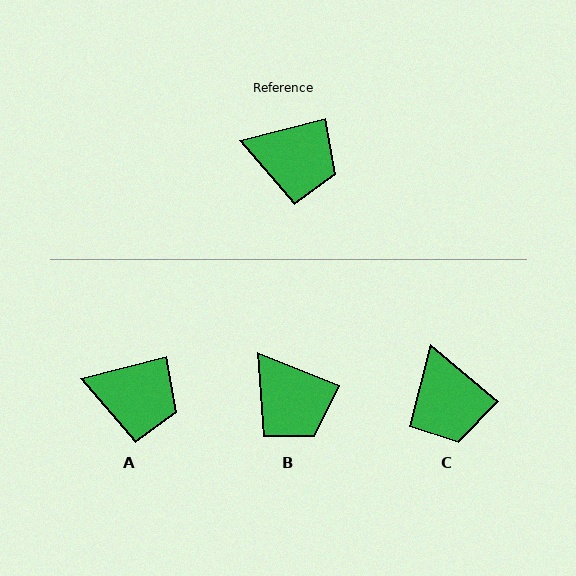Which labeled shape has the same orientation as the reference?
A.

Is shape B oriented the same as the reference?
No, it is off by about 36 degrees.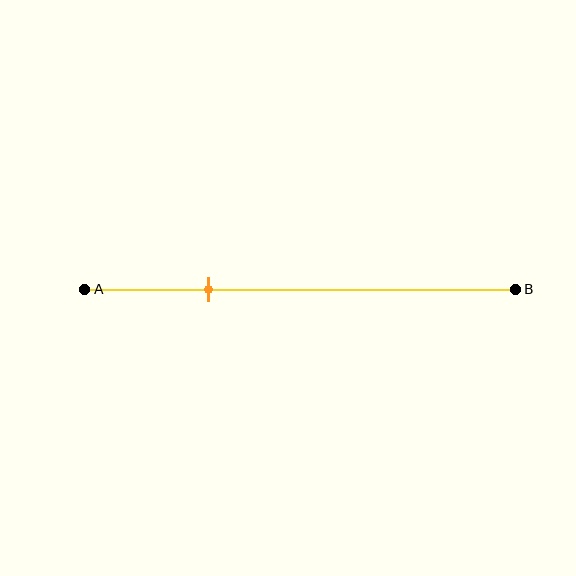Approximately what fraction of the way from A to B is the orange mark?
The orange mark is approximately 30% of the way from A to B.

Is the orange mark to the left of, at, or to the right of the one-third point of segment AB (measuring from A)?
The orange mark is to the left of the one-third point of segment AB.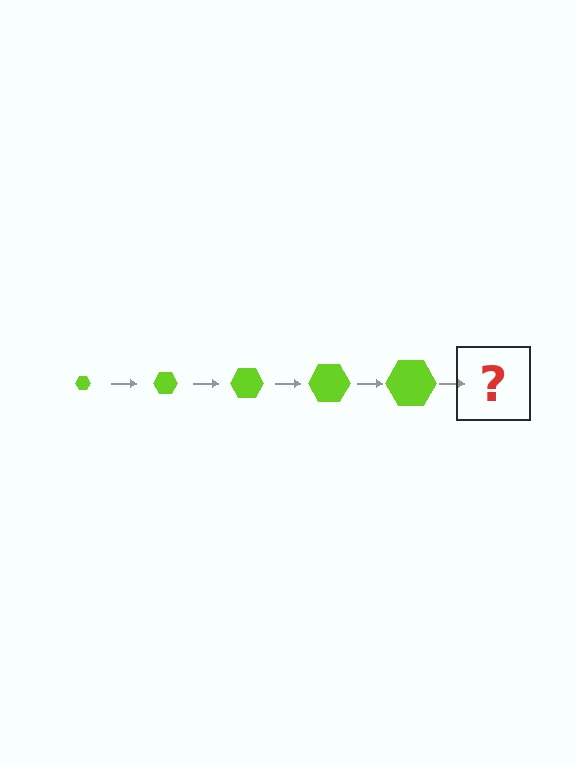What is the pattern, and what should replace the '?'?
The pattern is that the hexagon gets progressively larger each step. The '?' should be a lime hexagon, larger than the previous one.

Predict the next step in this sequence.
The next step is a lime hexagon, larger than the previous one.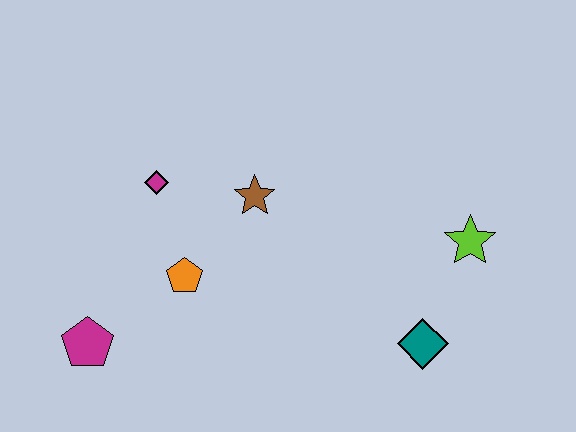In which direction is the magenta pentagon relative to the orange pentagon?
The magenta pentagon is to the left of the orange pentagon.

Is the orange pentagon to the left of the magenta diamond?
No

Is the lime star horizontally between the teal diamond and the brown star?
No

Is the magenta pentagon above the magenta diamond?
No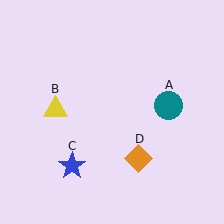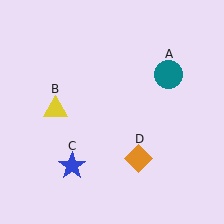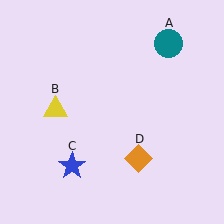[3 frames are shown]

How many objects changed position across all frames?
1 object changed position: teal circle (object A).